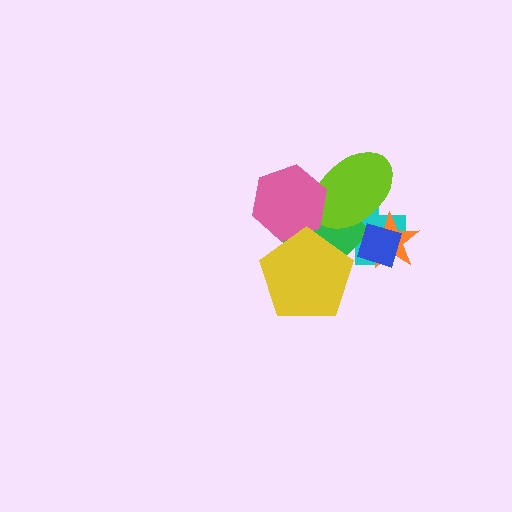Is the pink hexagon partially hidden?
Yes, it is partially covered by another shape.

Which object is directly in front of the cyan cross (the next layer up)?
The green diamond is directly in front of the cyan cross.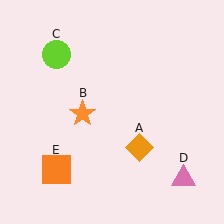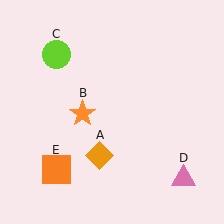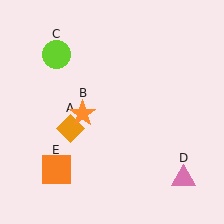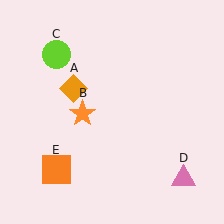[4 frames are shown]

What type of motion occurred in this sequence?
The orange diamond (object A) rotated clockwise around the center of the scene.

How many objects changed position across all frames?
1 object changed position: orange diamond (object A).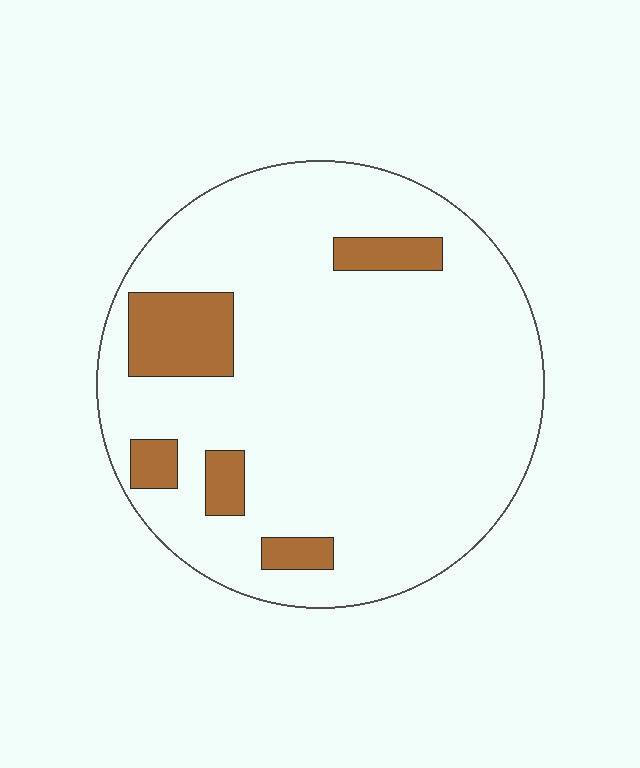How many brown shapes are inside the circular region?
5.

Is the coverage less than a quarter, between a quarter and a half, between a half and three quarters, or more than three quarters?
Less than a quarter.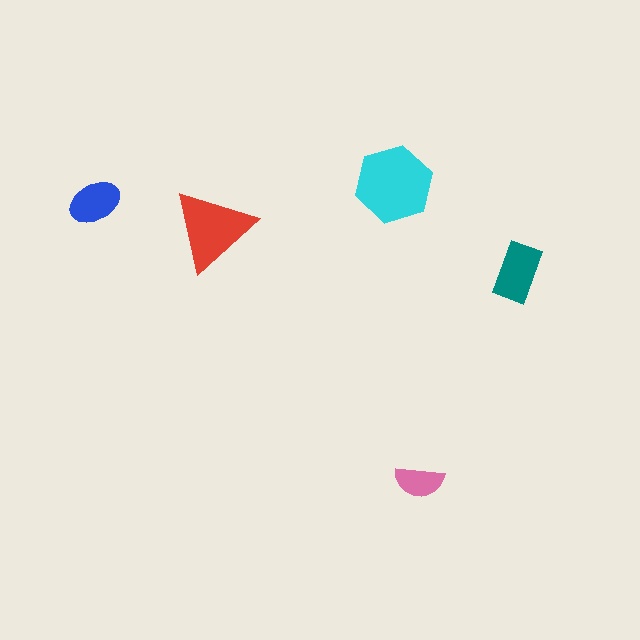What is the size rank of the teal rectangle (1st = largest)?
3rd.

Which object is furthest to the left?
The blue ellipse is leftmost.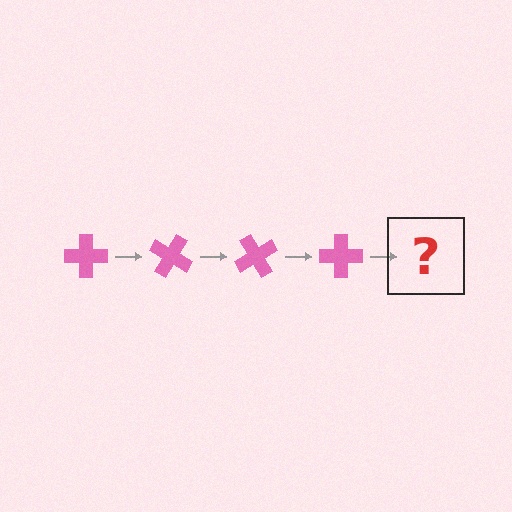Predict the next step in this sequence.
The next step is a pink cross rotated 120 degrees.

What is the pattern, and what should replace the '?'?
The pattern is that the cross rotates 30 degrees each step. The '?' should be a pink cross rotated 120 degrees.